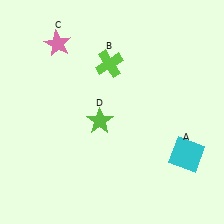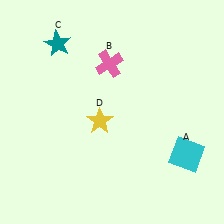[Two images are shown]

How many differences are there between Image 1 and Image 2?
There are 3 differences between the two images.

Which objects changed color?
B changed from lime to pink. C changed from pink to teal. D changed from lime to yellow.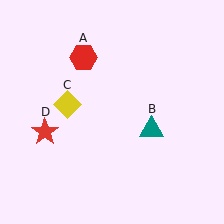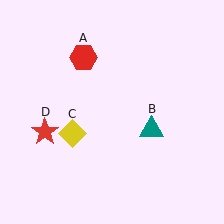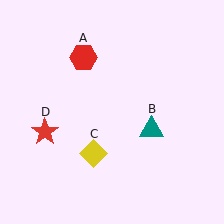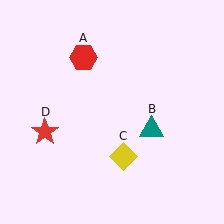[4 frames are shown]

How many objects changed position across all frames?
1 object changed position: yellow diamond (object C).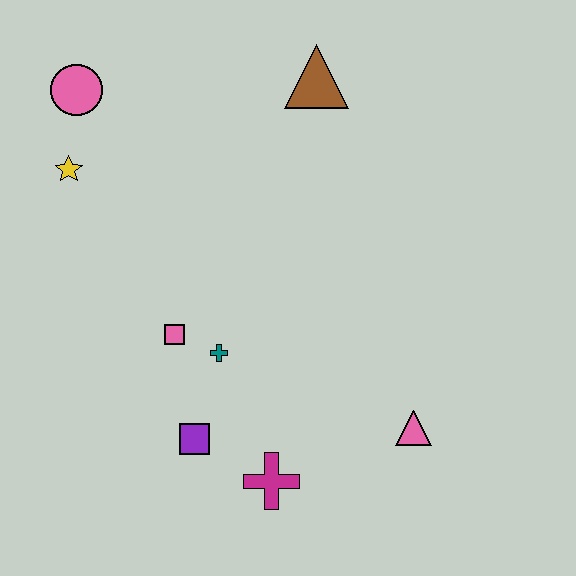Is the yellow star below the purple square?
No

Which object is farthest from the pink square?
The brown triangle is farthest from the pink square.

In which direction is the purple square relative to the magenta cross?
The purple square is to the left of the magenta cross.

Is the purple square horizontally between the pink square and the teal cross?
Yes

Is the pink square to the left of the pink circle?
No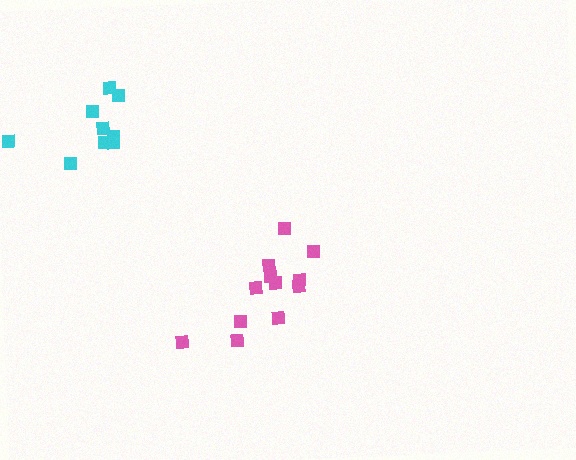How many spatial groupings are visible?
There are 2 spatial groupings.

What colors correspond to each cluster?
The clusters are colored: pink, cyan.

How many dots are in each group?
Group 1: 12 dots, Group 2: 9 dots (21 total).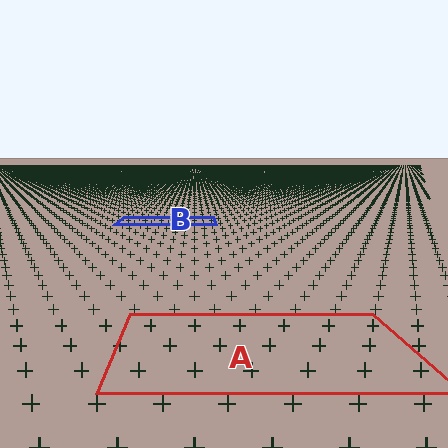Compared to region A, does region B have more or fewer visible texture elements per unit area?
Region B has more texture elements per unit area — they are packed more densely because it is farther away.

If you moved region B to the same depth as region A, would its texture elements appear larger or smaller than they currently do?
They would appear larger. At a closer depth, the same texture elements are projected at a bigger on-screen size.